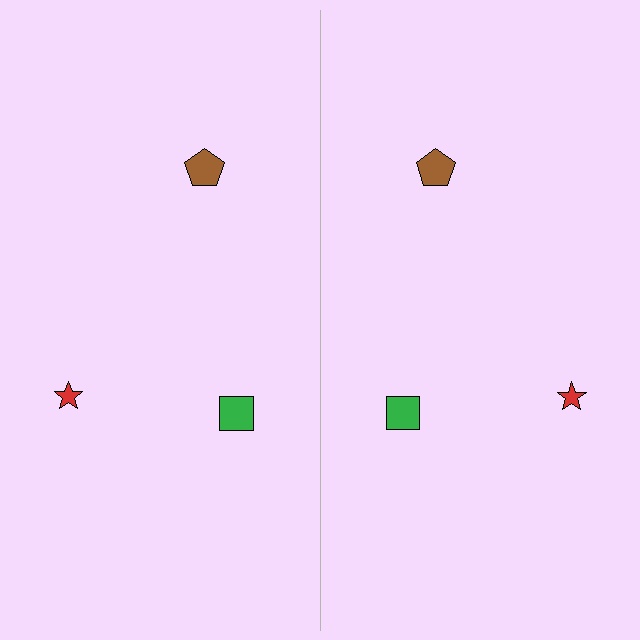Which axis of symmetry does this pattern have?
The pattern has a vertical axis of symmetry running through the center of the image.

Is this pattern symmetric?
Yes, this pattern has bilateral (reflection) symmetry.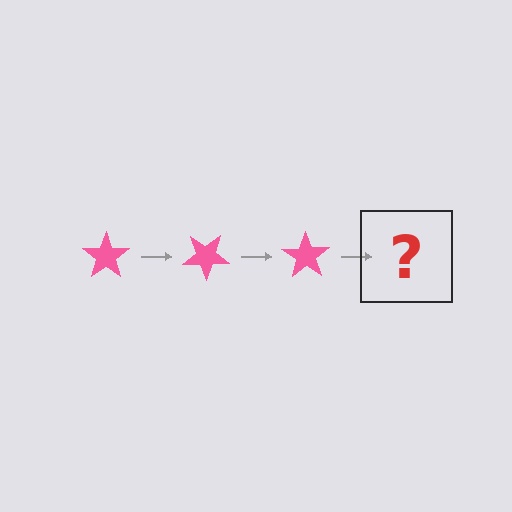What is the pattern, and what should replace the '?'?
The pattern is that the star rotates 35 degrees each step. The '?' should be a pink star rotated 105 degrees.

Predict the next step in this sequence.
The next step is a pink star rotated 105 degrees.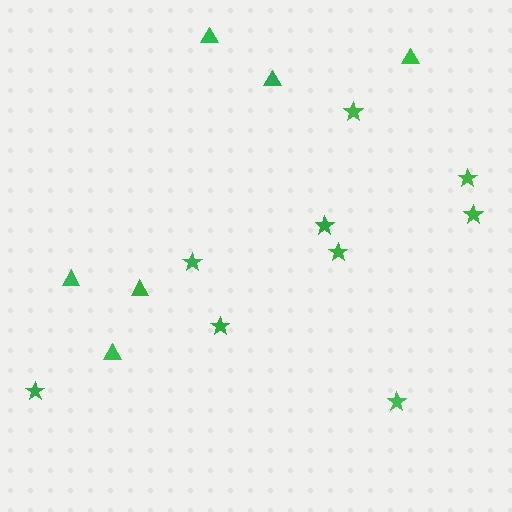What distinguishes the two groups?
There are 2 groups: one group of triangles (6) and one group of stars (9).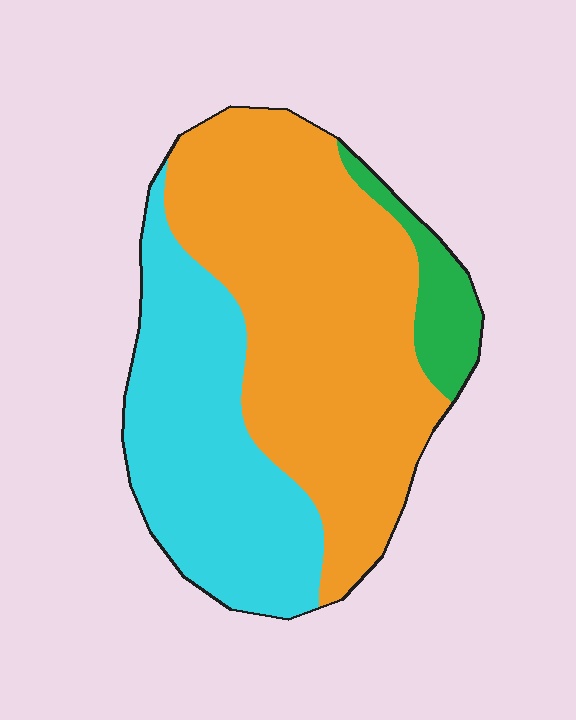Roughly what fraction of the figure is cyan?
Cyan takes up about one third (1/3) of the figure.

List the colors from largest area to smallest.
From largest to smallest: orange, cyan, green.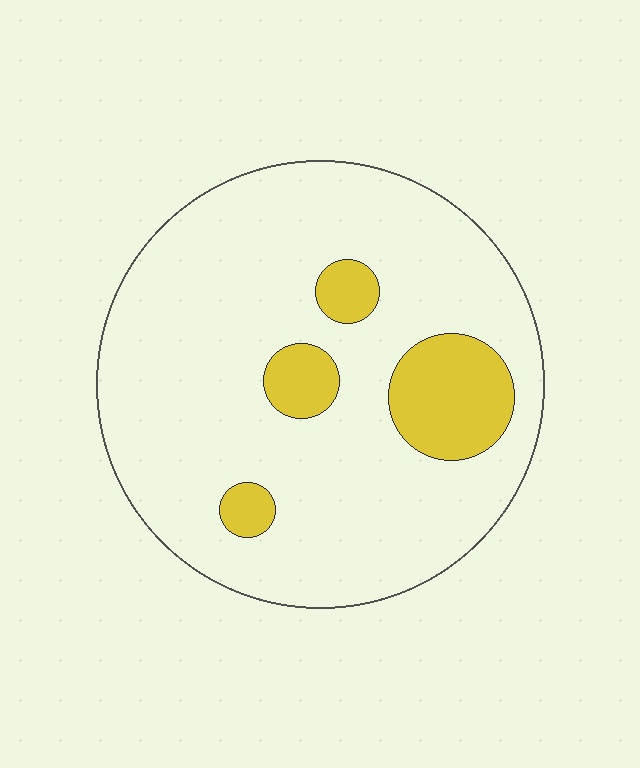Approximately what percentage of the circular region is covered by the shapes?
Approximately 15%.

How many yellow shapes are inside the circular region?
4.